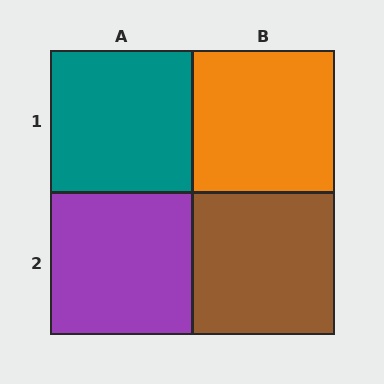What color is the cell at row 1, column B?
Orange.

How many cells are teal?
1 cell is teal.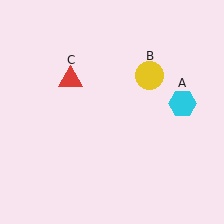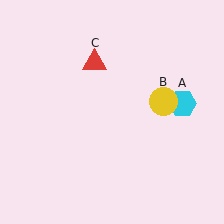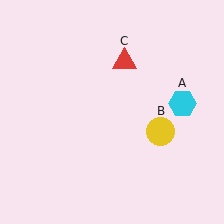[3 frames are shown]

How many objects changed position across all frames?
2 objects changed position: yellow circle (object B), red triangle (object C).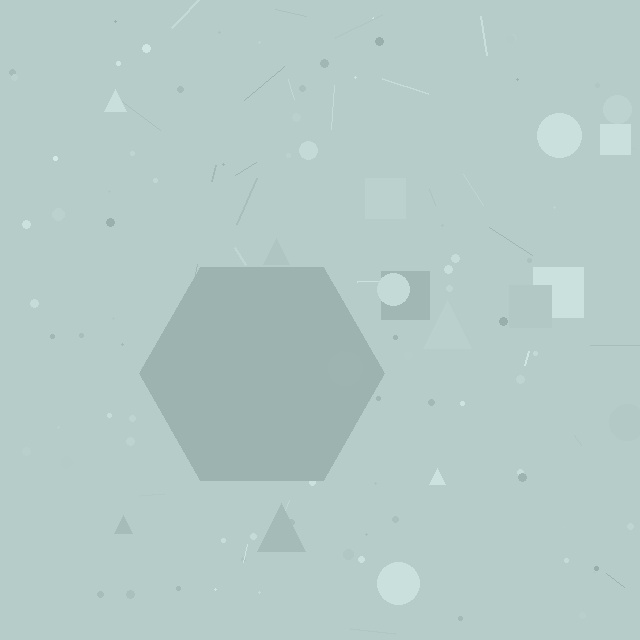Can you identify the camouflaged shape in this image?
The camouflaged shape is a hexagon.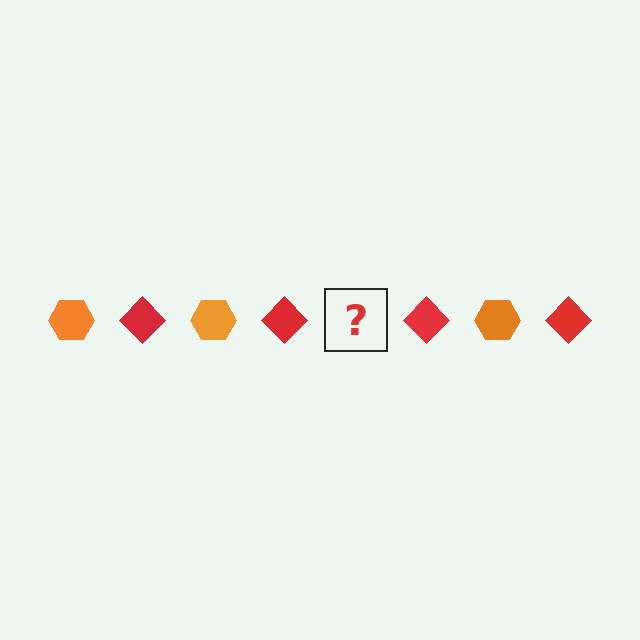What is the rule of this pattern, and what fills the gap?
The rule is that the pattern alternates between orange hexagon and red diamond. The gap should be filled with an orange hexagon.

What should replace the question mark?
The question mark should be replaced with an orange hexagon.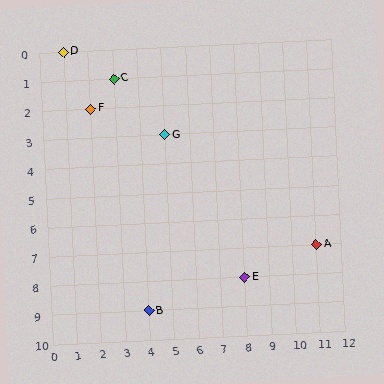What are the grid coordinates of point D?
Point D is at grid coordinates (1, 0).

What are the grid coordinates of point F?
Point F is at grid coordinates (2, 2).